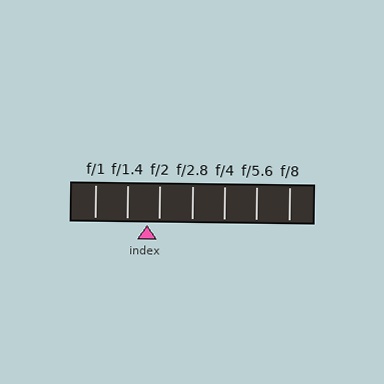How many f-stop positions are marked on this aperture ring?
There are 7 f-stop positions marked.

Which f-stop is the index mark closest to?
The index mark is closest to f/2.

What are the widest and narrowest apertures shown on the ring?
The widest aperture shown is f/1 and the narrowest is f/8.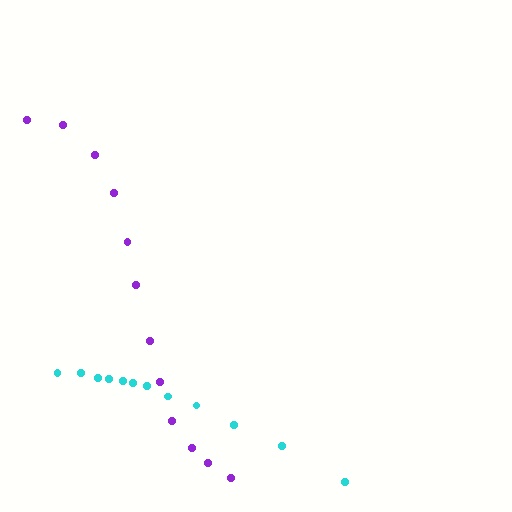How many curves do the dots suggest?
There are 2 distinct paths.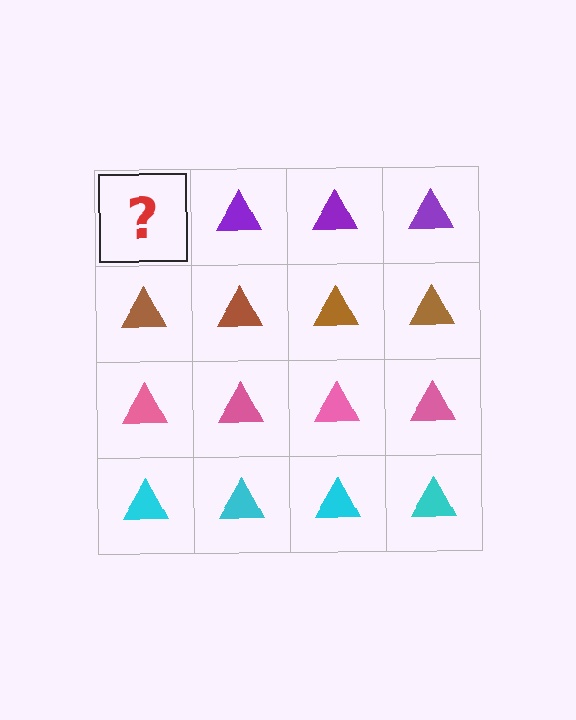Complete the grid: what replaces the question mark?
The question mark should be replaced with a purple triangle.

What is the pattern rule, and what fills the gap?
The rule is that each row has a consistent color. The gap should be filled with a purple triangle.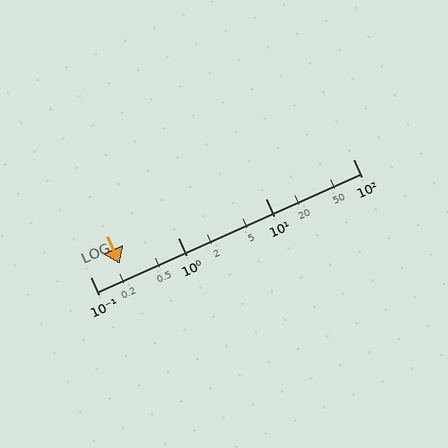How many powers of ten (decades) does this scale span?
The scale spans 3 decades, from 0.1 to 100.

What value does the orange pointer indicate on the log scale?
The pointer indicates approximately 0.22.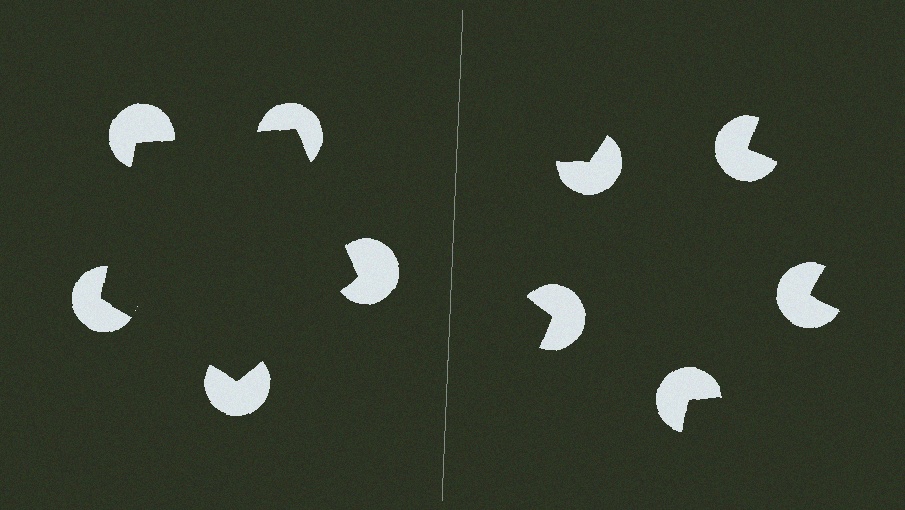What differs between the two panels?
The pac-man discs are positioned identically on both sides; only the wedge orientations differ. On the left they align to a pentagon; on the right they are misaligned.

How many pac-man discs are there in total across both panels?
10 — 5 on each side.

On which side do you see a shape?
An illusory pentagon appears on the left side. On the right side the wedge cuts are rotated, so no coherent shape forms.